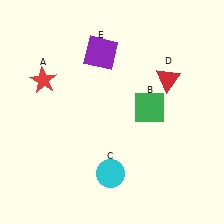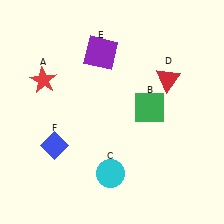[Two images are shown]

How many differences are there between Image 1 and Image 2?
There is 1 difference between the two images.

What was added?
A blue diamond (F) was added in Image 2.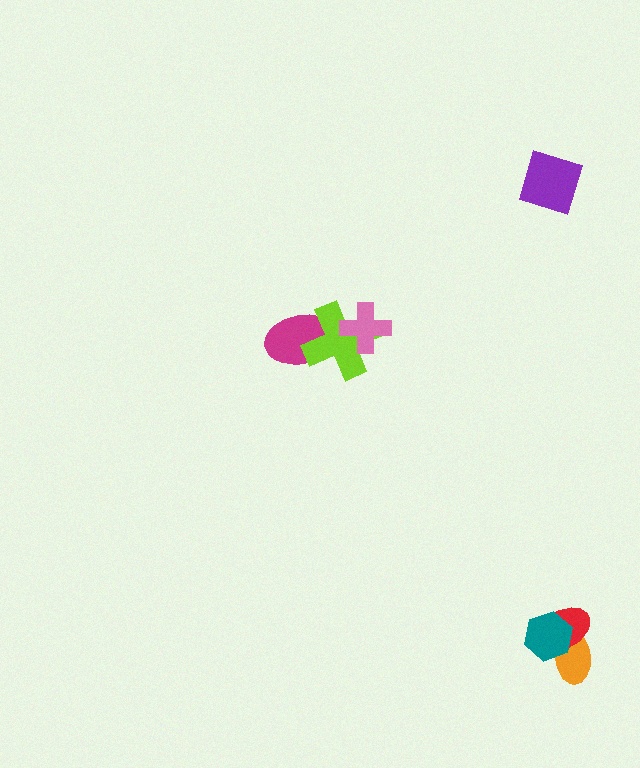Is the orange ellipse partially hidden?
Yes, it is partially covered by another shape.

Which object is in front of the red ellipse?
The teal hexagon is in front of the red ellipse.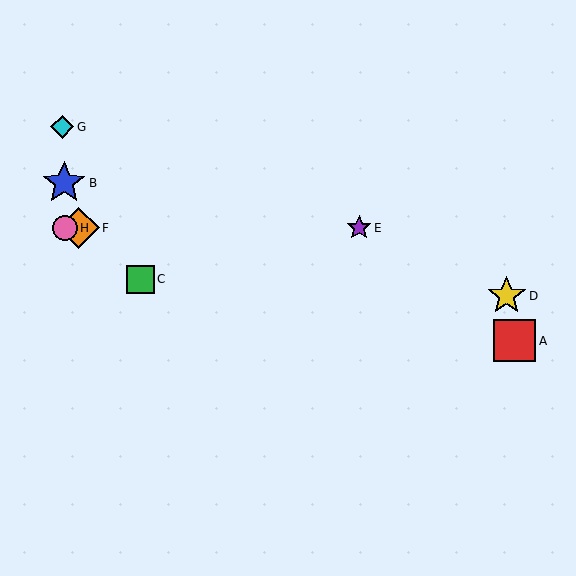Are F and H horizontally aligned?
Yes, both are at y≈228.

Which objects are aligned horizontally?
Objects E, F, H are aligned horizontally.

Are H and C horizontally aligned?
No, H is at y≈228 and C is at y≈280.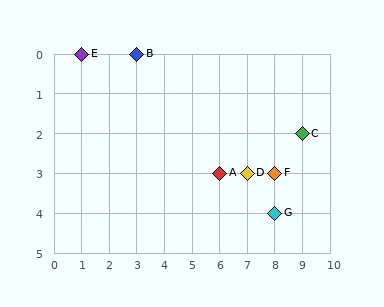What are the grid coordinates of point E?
Point E is at grid coordinates (1, 0).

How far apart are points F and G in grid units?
Points F and G are 1 row apart.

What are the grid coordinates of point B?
Point B is at grid coordinates (3, 0).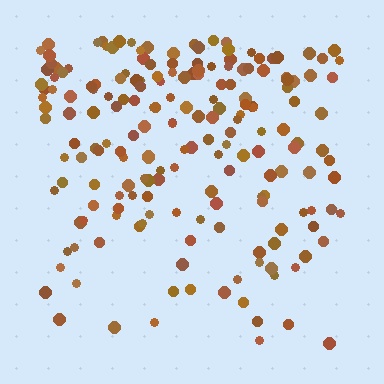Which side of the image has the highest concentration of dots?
The top.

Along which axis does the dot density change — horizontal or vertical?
Vertical.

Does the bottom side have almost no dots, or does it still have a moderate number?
Still a moderate number, just noticeably fewer than the top.